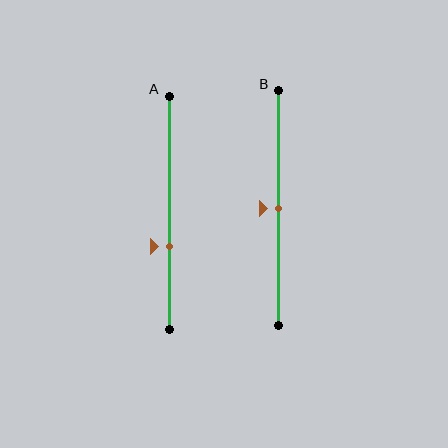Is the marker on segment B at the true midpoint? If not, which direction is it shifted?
Yes, the marker on segment B is at the true midpoint.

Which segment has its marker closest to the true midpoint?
Segment B has its marker closest to the true midpoint.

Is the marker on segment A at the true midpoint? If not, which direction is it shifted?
No, the marker on segment A is shifted downward by about 15% of the segment length.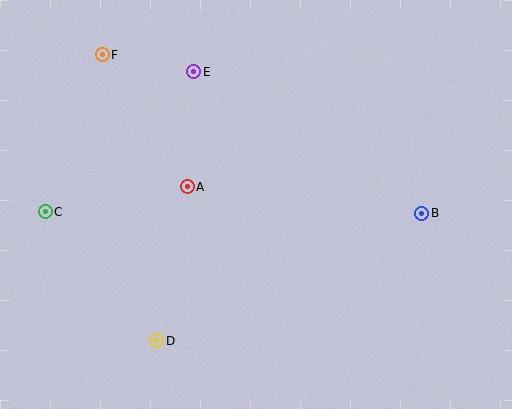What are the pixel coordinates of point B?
Point B is at (422, 213).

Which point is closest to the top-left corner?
Point F is closest to the top-left corner.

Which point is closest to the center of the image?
Point A at (187, 187) is closest to the center.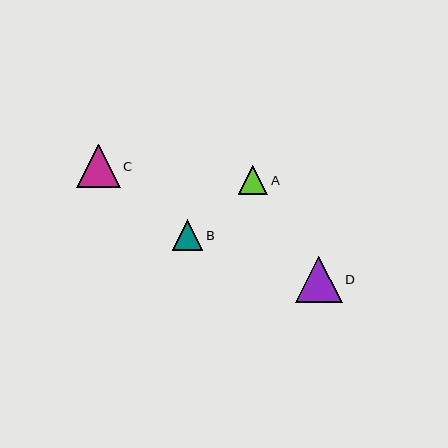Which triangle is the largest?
Triangle D is the largest with a size of approximately 47 pixels.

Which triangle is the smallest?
Triangle A is the smallest with a size of approximately 29 pixels.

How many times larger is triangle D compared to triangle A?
Triangle D is approximately 1.6 times the size of triangle A.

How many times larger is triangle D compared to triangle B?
Triangle D is approximately 1.5 times the size of triangle B.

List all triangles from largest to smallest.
From largest to smallest: D, C, B, A.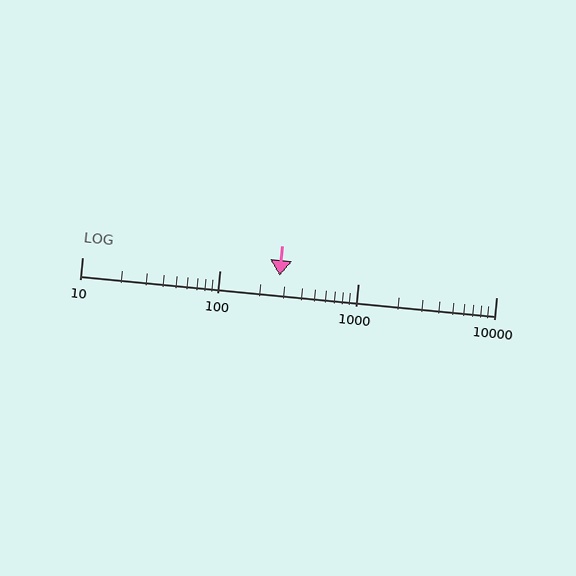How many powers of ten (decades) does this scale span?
The scale spans 3 decades, from 10 to 10000.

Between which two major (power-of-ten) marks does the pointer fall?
The pointer is between 100 and 1000.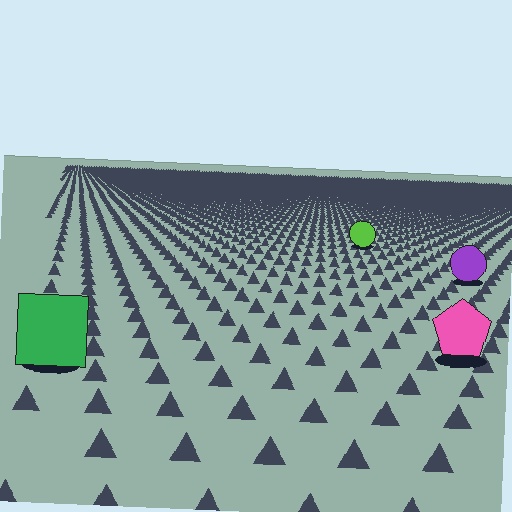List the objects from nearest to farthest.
From nearest to farthest: the green square, the pink pentagon, the purple circle, the lime circle.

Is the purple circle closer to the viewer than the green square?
No. The green square is closer — you can tell from the texture gradient: the ground texture is coarser near it.